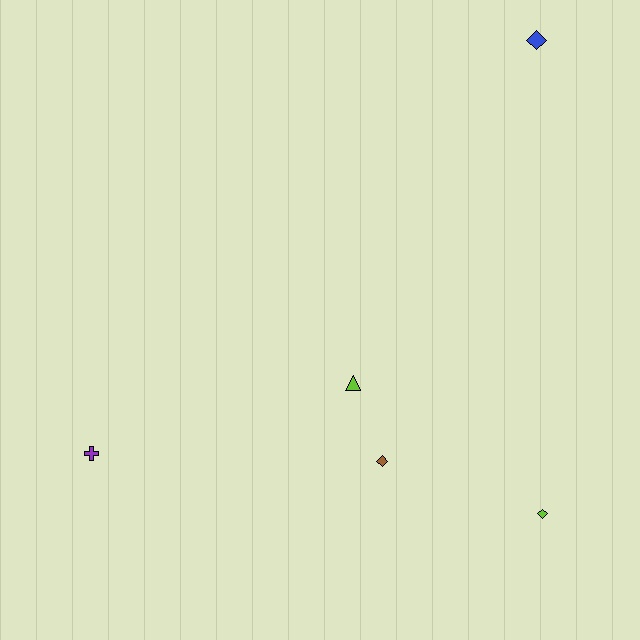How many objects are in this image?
There are 5 objects.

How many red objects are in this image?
There are no red objects.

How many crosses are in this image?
There is 1 cross.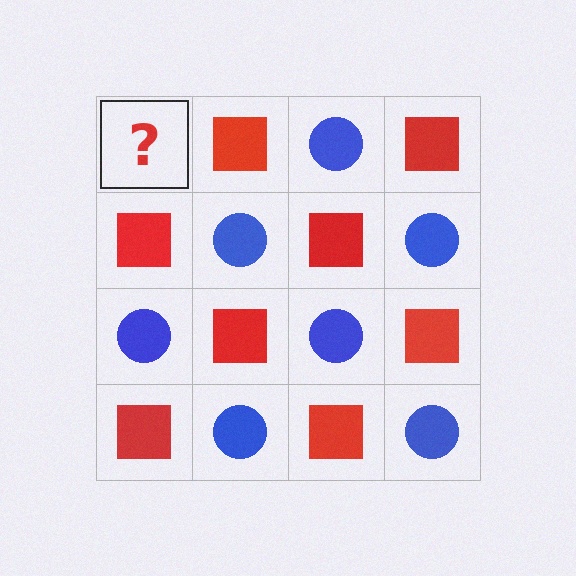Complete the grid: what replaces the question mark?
The question mark should be replaced with a blue circle.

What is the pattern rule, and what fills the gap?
The rule is that it alternates blue circle and red square in a checkerboard pattern. The gap should be filled with a blue circle.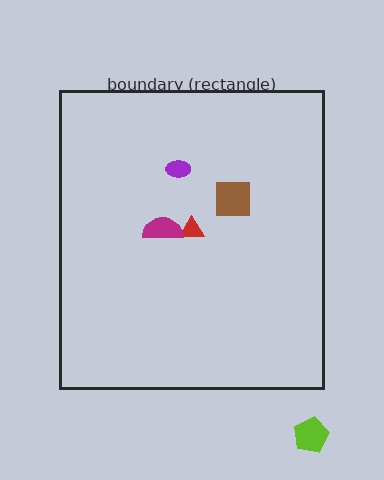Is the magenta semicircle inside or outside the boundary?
Inside.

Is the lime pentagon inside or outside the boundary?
Outside.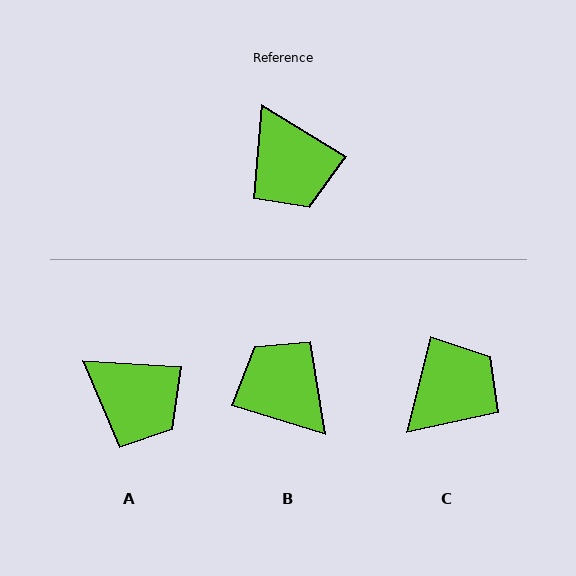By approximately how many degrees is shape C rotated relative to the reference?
Approximately 107 degrees counter-clockwise.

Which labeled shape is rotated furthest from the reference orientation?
B, about 166 degrees away.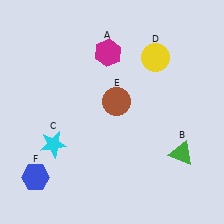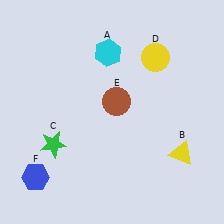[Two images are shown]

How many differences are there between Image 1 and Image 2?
There are 3 differences between the two images.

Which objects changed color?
A changed from magenta to cyan. B changed from green to yellow. C changed from cyan to green.